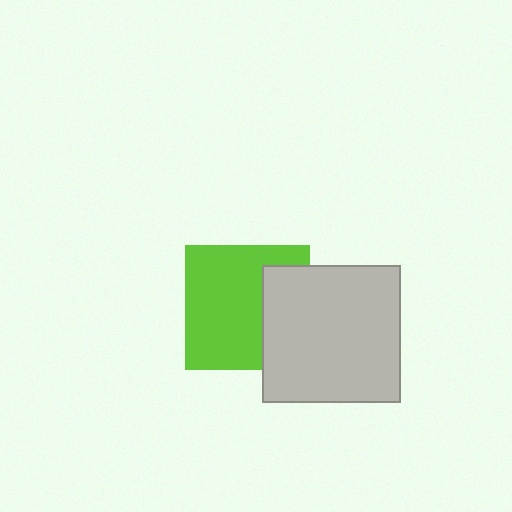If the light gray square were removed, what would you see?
You would see the complete lime square.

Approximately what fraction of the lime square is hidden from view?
Roughly 32% of the lime square is hidden behind the light gray square.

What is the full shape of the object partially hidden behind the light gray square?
The partially hidden object is a lime square.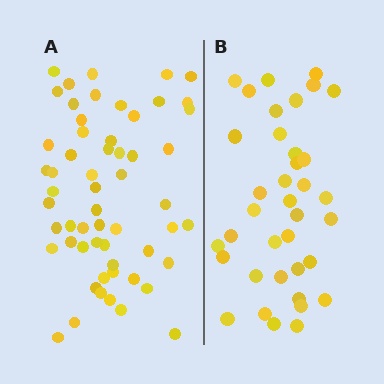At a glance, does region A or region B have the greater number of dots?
Region A (the left region) has more dots.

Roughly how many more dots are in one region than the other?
Region A has approximately 20 more dots than region B.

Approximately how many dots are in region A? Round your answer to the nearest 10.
About 60 dots. (The exact count is 57, which rounds to 60.)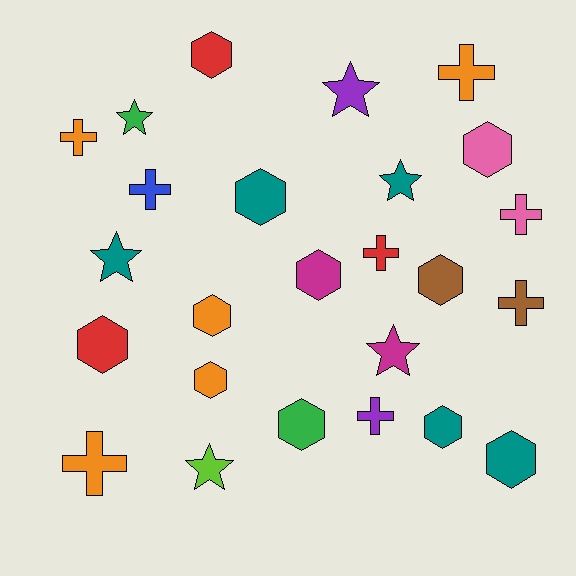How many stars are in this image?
There are 6 stars.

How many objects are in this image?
There are 25 objects.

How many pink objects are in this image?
There are 2 pink objects.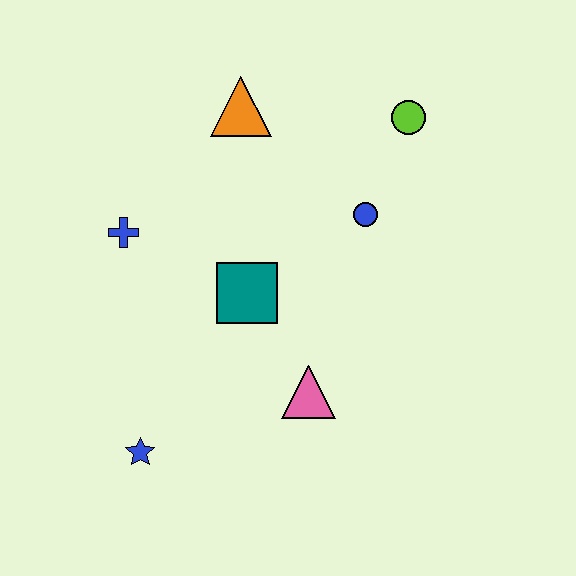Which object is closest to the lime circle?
The blue circle is closest to the lime circle.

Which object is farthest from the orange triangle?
The blue star is farthest from the orange triangle.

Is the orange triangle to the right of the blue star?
Yes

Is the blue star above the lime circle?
No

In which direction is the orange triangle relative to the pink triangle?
The orange triangle is above the pink triangle.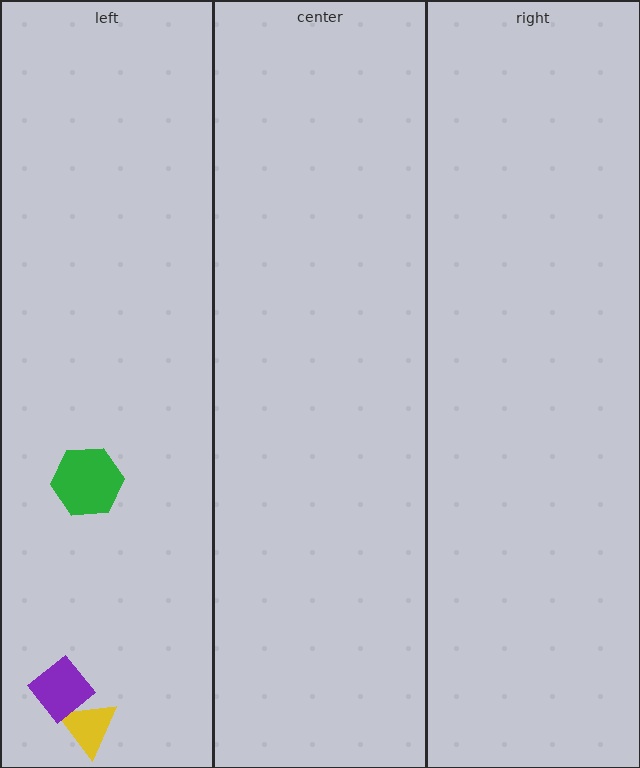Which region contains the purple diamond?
The left region.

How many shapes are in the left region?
3.